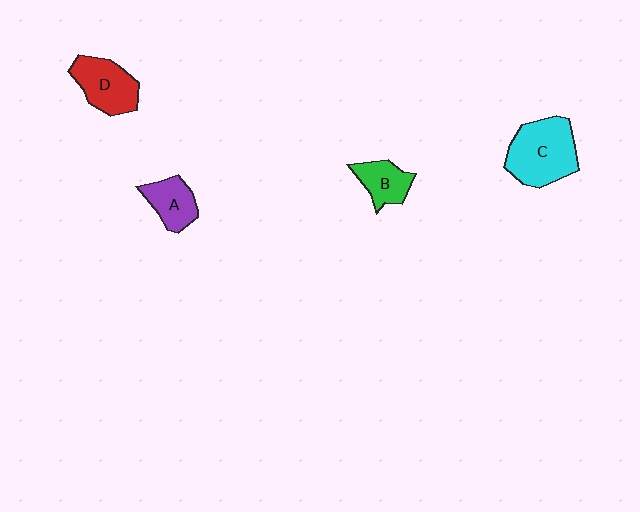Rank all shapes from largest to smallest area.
From largest to smallest: C (cyan), D (red), A (purple), B (green).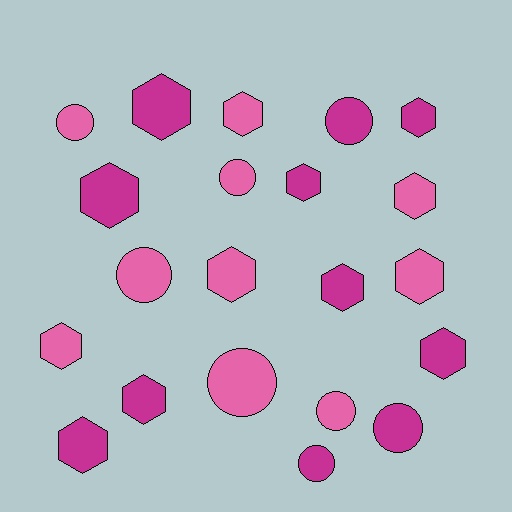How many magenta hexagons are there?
There are 8 magenta hexagons.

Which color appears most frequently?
Magenta, with 11 objects.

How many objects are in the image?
There are 21 objects.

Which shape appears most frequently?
Hexagon, with 13 objects.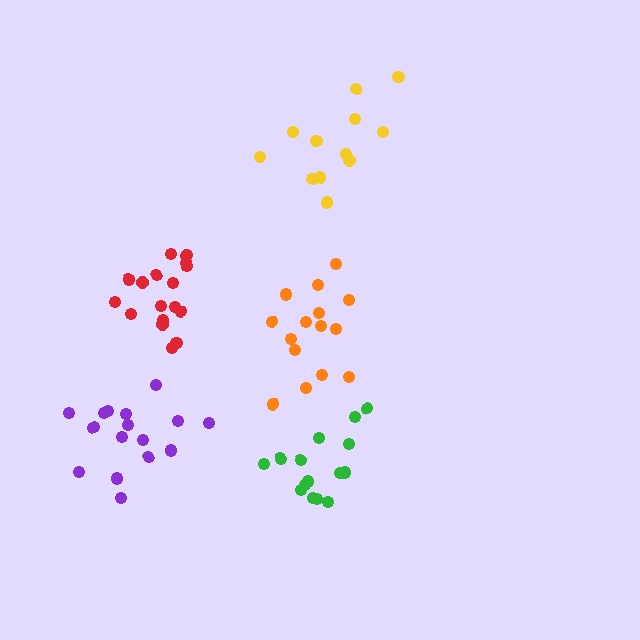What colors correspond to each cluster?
The clusters are colored: green, red, orange, purple, yellow.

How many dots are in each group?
Group 1: 15 dots, Group 2: 17 dots, Group 3: 15 dots, Group 4: 16 dots, Group 5: 12 dots (75 total).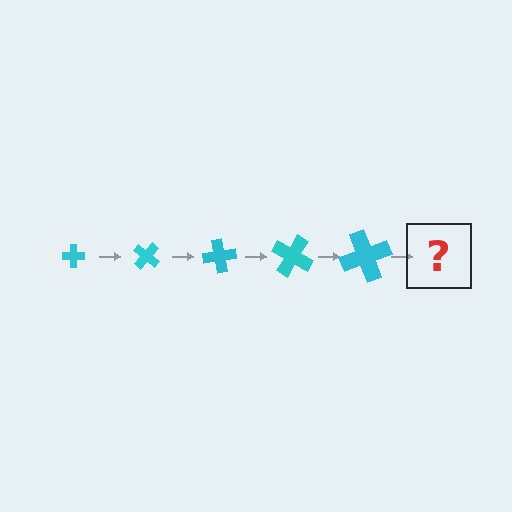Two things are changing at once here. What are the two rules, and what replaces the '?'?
The two rules are that the cross grows larger each step and it rotates 40 degrees each step. The '?' should be a cross, larger than the previous one and rotated 200 degrees from the start.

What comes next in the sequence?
The next element should be a cross, larger than the previous one and rotated 200 degrees from the start.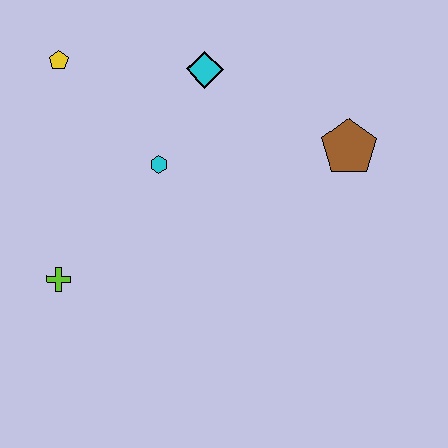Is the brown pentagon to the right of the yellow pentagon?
Yes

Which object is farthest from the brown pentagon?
The lime cross is farthest from the brown pentagon.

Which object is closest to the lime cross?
The cyan hexagon is closest to the lime cross.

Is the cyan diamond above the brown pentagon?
Yes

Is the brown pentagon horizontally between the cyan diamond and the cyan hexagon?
No